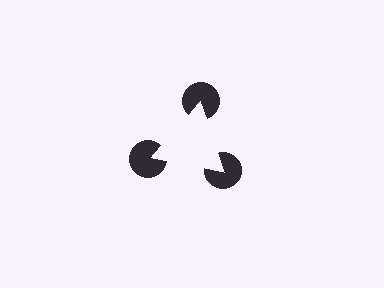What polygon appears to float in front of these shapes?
An illusory triangle — its edges are inferred from the aligned wedge cuts in the pac-man discs, not physically drawn.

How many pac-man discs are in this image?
There are 3 — one at each vertex of the illusory triangle.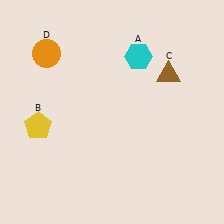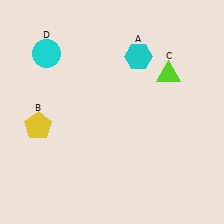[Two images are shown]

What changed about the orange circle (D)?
In Image 1, D is orange. In Image 2, it changed to cyan.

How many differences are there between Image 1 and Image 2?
There are 2 differences between the two images.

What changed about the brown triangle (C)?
In Image 1, C is brown. In Image 2, it changed to lime.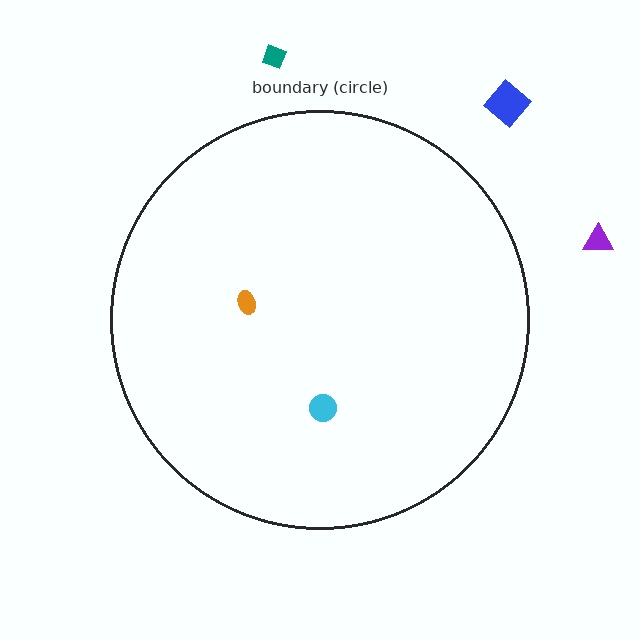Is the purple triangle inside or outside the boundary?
Outside.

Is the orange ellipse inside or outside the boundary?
Inside.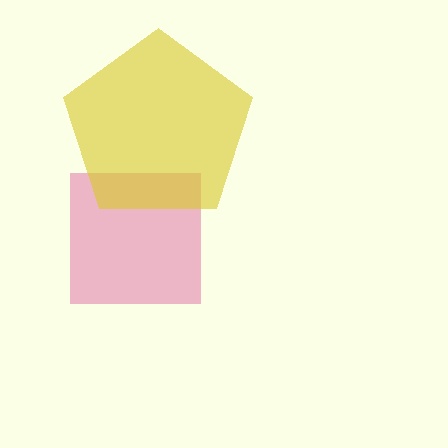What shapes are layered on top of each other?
The layered shapes are: a pink square, a yellow pentagon.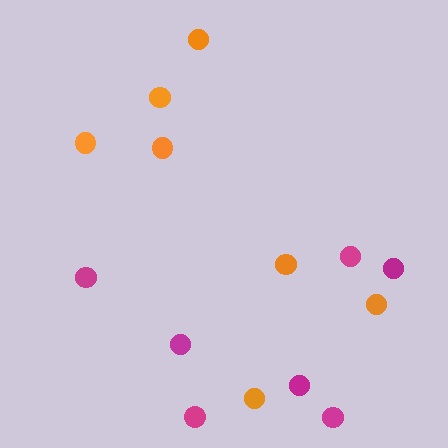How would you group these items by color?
There are 2 groups: one group of orange circles (7) and one group of magenta circles (7).